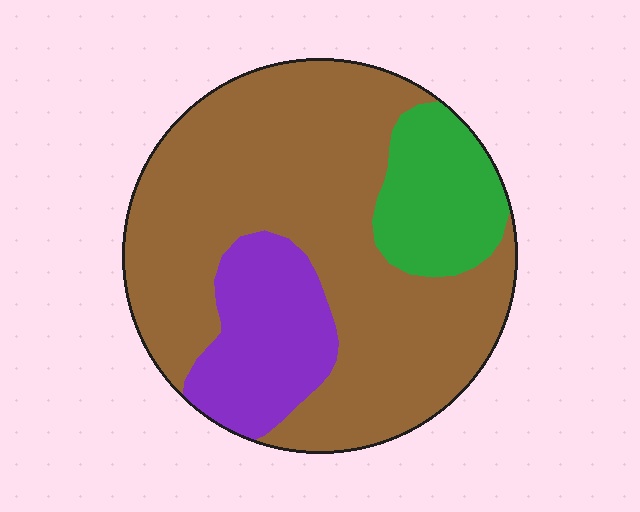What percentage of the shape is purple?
Purple takes up about one sixth (1/6) of the shape.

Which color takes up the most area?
Brown, at roughly 70%.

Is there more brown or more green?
Brown.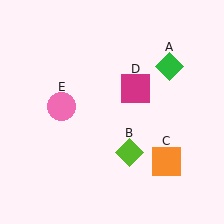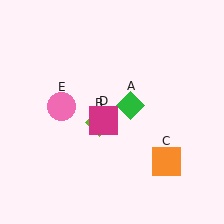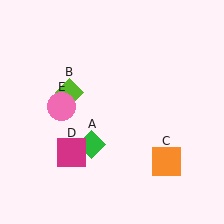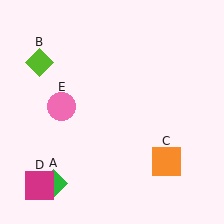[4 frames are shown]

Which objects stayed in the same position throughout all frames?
Orange square (object C) and pink circle (object E) remained stationary.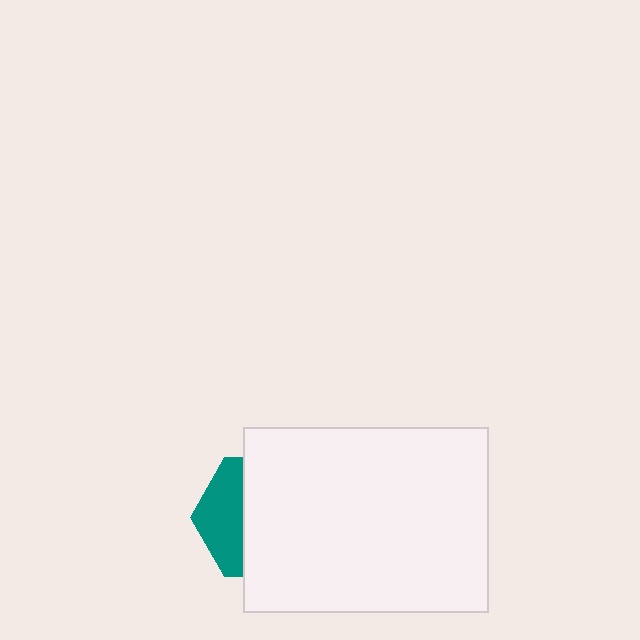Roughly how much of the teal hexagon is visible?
A small part of it is visible (roughly 35%).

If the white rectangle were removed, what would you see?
You would see the complete teal hexagon.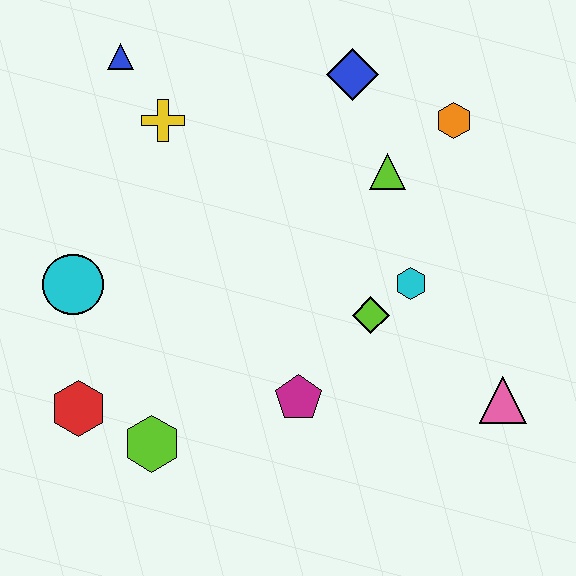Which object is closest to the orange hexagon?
The lime triangle is closest to the orange hexagon.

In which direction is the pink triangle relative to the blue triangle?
The pink triangle is to the right of the blue triangle.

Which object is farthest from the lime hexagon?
The orange hexagon is farthest from the lime hexagon.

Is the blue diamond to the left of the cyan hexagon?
Yes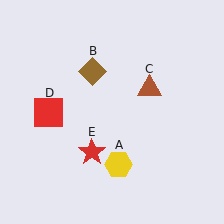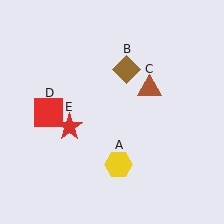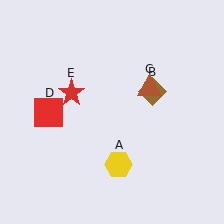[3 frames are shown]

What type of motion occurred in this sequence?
The brown diamond (object B), red star (object E) rotated clockwise around the center of the scene.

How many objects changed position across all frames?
2 objects changed position: brown diamond (object B), red star (object E).